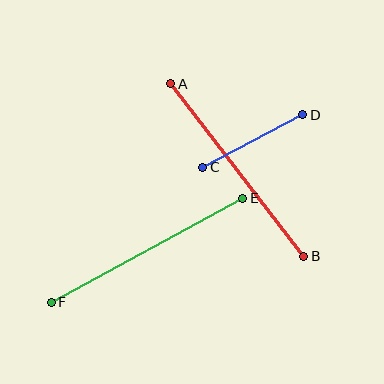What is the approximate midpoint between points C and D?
The midpoint is at approximately (253, 141) pixels.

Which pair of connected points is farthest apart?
Points A and B are farthest apart.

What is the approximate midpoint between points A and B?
The midpoint is at approximately (237, 170) pixels.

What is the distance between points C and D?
The distance is approximately 113 pixels.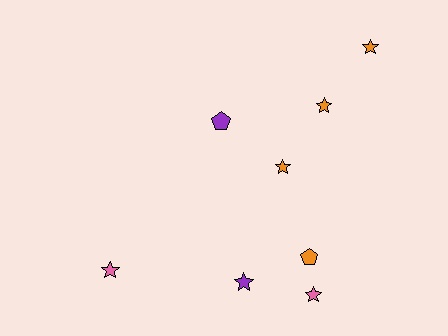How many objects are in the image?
There are 8 objects.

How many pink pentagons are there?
There are no pink pentagons.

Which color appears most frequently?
Orange, with 4 objects.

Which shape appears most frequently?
Star, with 6 objects.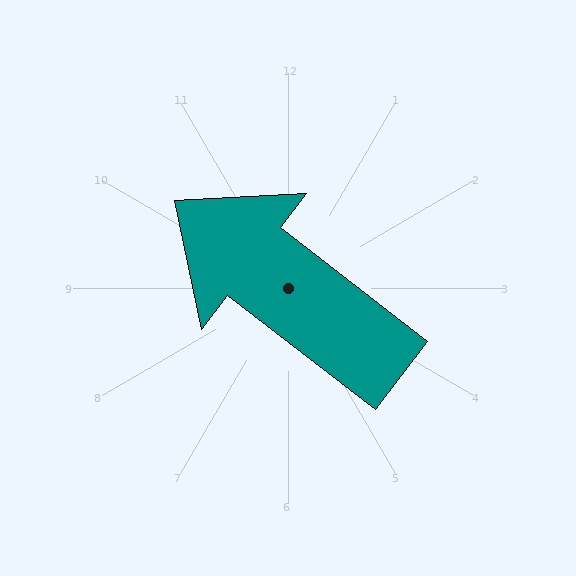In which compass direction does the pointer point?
Northwest.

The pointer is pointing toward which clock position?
Roughly 10 o'clock.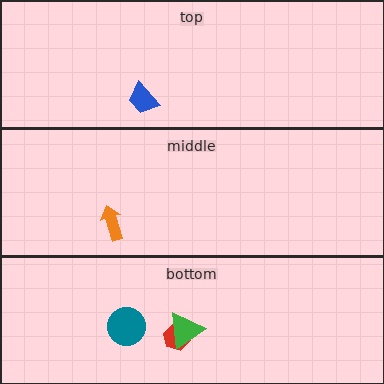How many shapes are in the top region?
1.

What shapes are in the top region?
The blue trapezoid.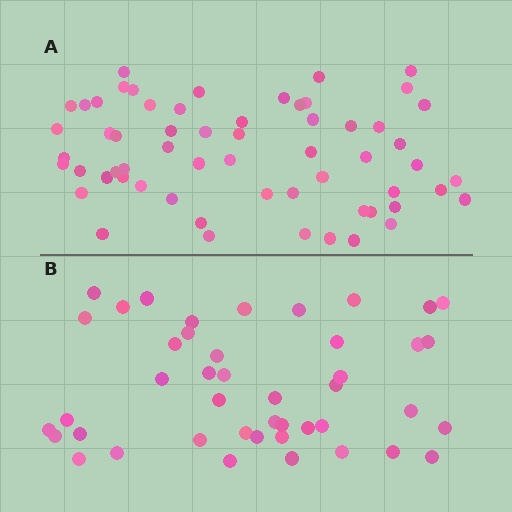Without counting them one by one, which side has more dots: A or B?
Region A (the top region) has more dots.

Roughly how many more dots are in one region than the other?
Region A has approximately 15 more dots than region B.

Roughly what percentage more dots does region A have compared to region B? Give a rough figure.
About 35% more.